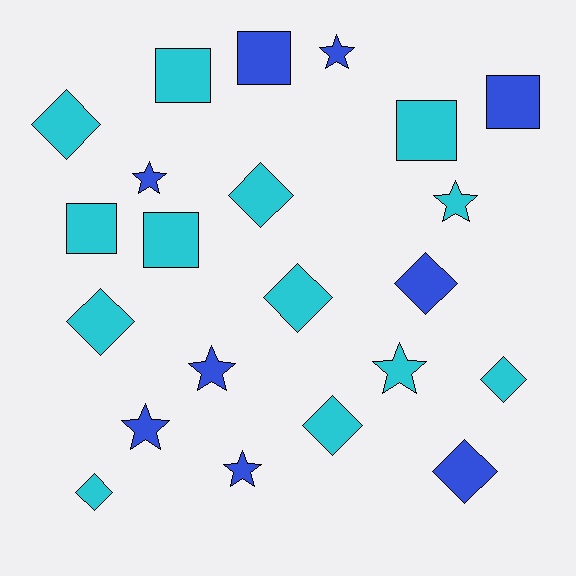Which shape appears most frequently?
Diamond, with 9 objects.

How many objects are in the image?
There are 22 objects.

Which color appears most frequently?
Cyan, with 13 objects.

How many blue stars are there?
There are 5 blue stars.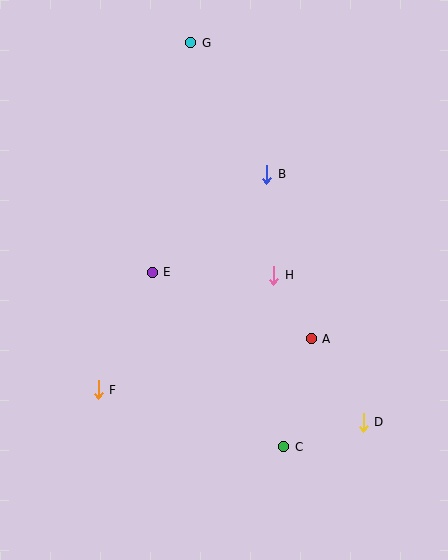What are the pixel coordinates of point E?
Point E is at (152, 272).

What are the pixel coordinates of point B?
Point B is at (267, 174).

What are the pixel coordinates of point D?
Point D is at (363, 422).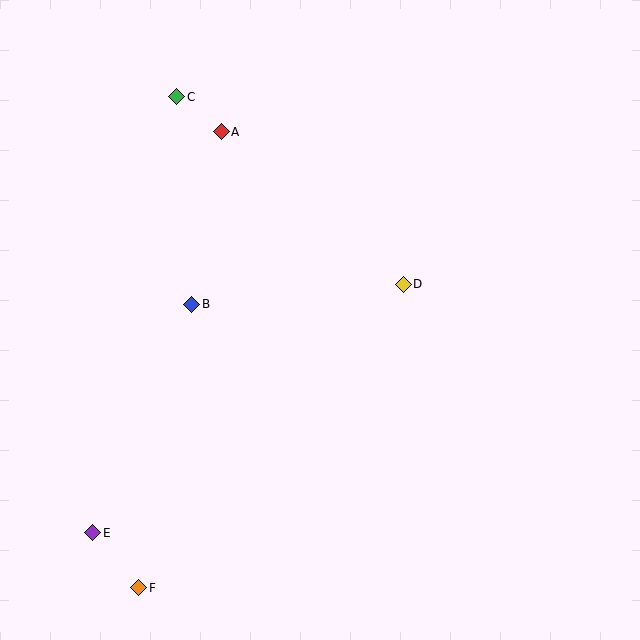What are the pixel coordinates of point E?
Point E is at (93, 533).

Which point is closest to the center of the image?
Point D at (403, 284) is closest to the center.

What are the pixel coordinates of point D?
Point D is at (403, 284).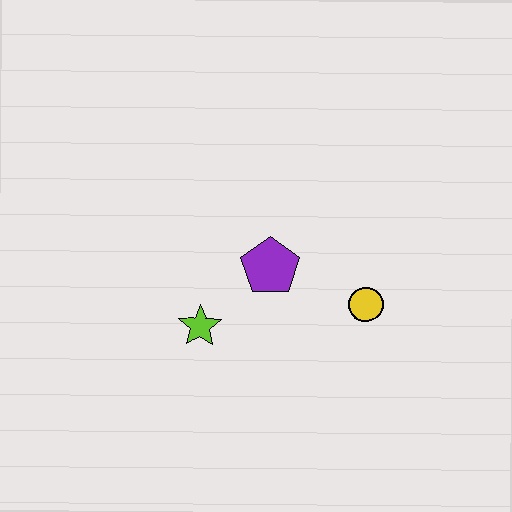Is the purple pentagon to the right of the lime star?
Yes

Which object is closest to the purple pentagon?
The lime star is closest to the purple pentagon.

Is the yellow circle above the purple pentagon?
No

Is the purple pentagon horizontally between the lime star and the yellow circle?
Yes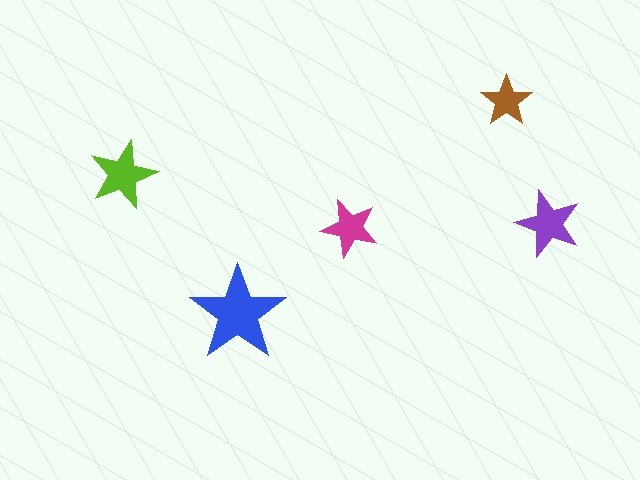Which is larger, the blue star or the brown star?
The blue one.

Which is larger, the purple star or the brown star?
The purple one.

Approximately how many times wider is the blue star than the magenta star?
About 1.5 times wider.